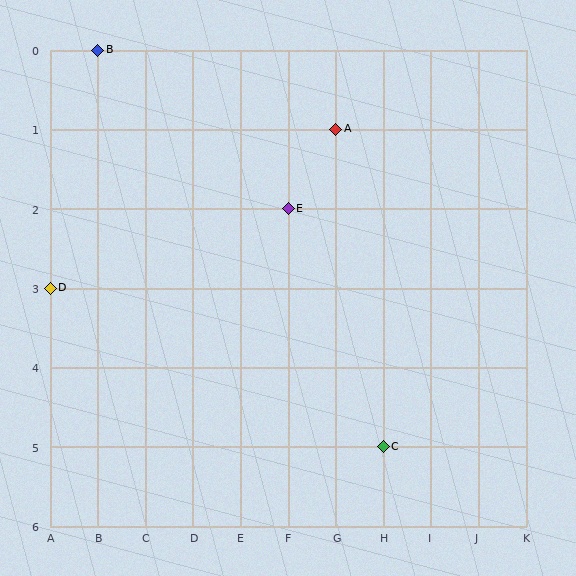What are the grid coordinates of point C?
Point C is at grid coordinates (H, 5).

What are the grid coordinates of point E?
Point E is at grid coordinates (F, 2).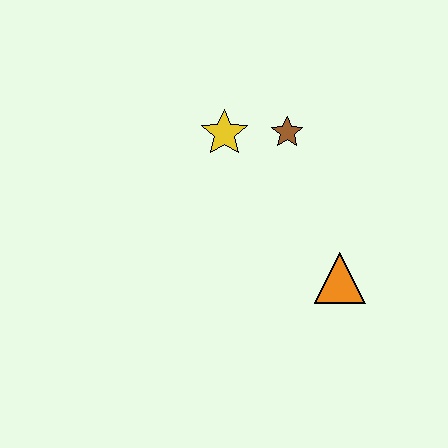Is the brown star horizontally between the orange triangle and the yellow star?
Yes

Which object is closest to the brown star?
The yellow star is closest to the brown star.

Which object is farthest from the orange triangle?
The yellow star is farthest from the orange triangle.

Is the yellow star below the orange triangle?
No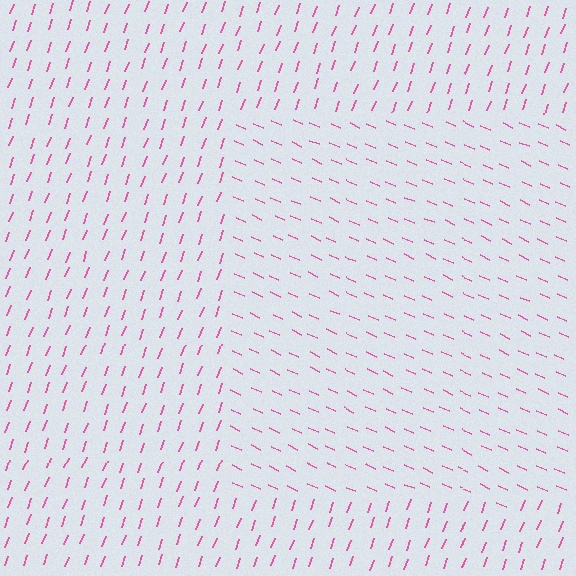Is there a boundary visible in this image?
Yes, there is a texture boundary formed by a change in line orientation.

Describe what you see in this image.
The image is filled with small pink line segments. A rectangle region in the image has lines oriented differently from the surrounding lines, creating a visible texture boundary.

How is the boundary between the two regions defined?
The boundary is defined purely by a change in line orientation (approximately 86 degrees difference). All lines are the same color and thickness.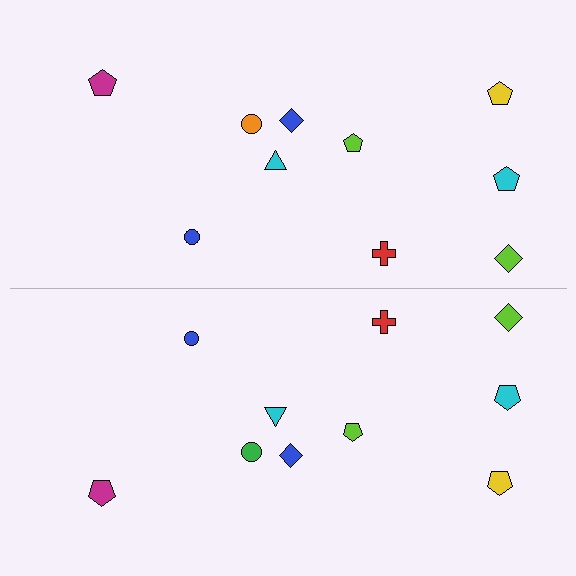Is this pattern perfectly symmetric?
No, the pattern is not perfectly symmetric. The green circle on the bottom side breaks the symmetry — its mirror counterpart is orange.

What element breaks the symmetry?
The green circle on the bottom side breaks the symmetry — its mirror counterpart is orange.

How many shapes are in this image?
There are 20 shapes in this image.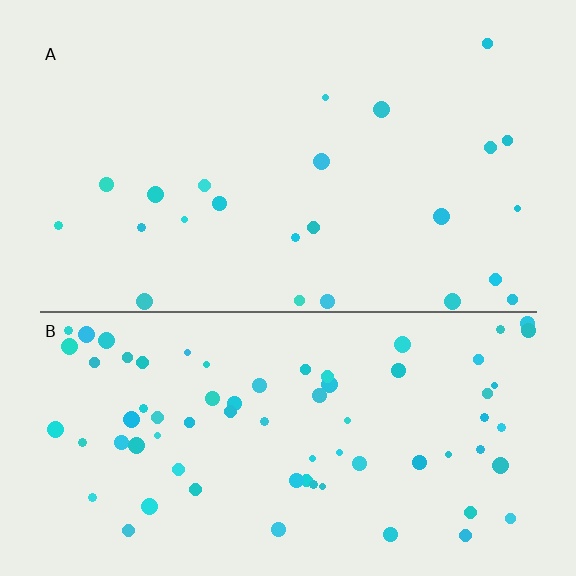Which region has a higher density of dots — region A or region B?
B (the bottom).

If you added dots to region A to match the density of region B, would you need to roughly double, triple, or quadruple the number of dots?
Approximately triple.